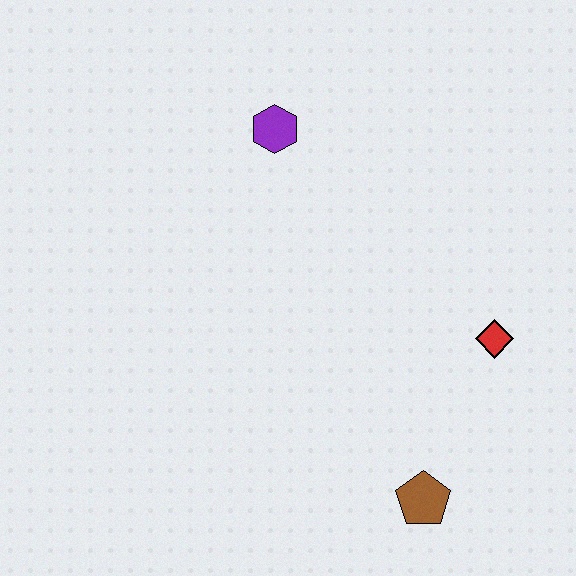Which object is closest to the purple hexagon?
The red diamond is closest to the purple hexagon.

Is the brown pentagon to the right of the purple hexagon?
Yes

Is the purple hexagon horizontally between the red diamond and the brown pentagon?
No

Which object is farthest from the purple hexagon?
The brown pentagon is farthest from the purple hexagon.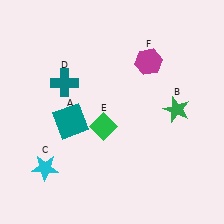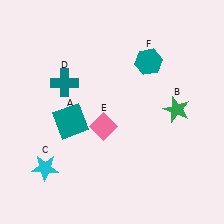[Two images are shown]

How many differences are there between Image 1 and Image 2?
There are 2 differences between the two images.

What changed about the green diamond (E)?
In Image 1, E is green. In Image 2, it changed to pink.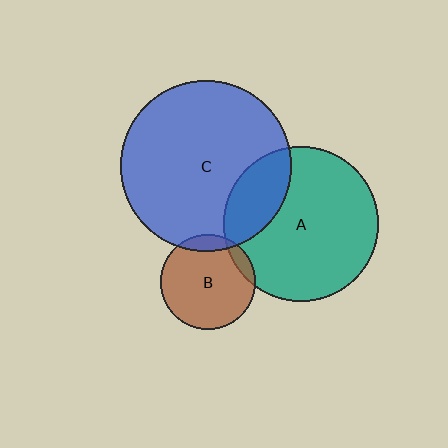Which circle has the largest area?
Circle C (blue).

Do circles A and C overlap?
Yes.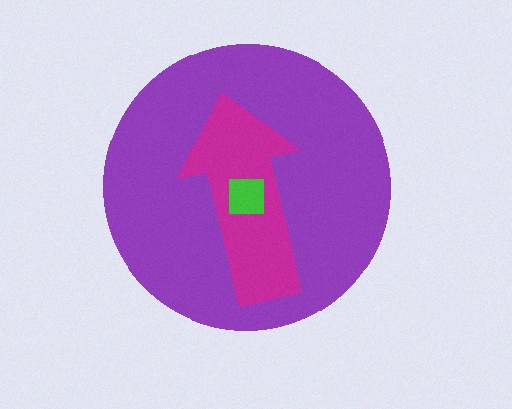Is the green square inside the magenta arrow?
Yes.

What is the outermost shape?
The purple circle.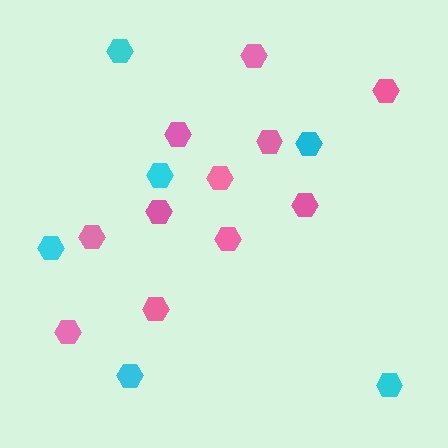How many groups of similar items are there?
There are 2 groups: one group of pink hexagons (11) and one group of cyan hexagons (6).